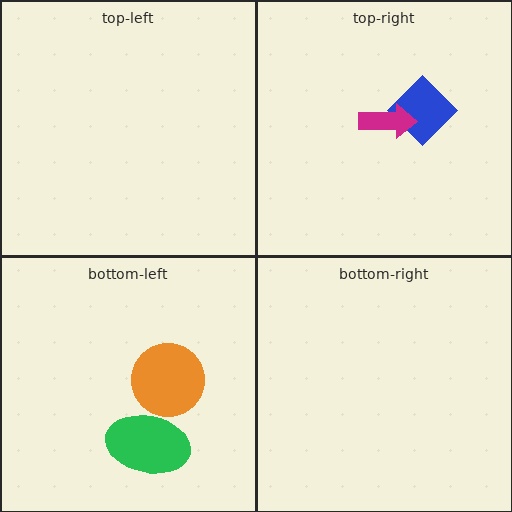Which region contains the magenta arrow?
The top-right region.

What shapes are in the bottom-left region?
The green ellipse, the orange circle.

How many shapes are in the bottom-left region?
2.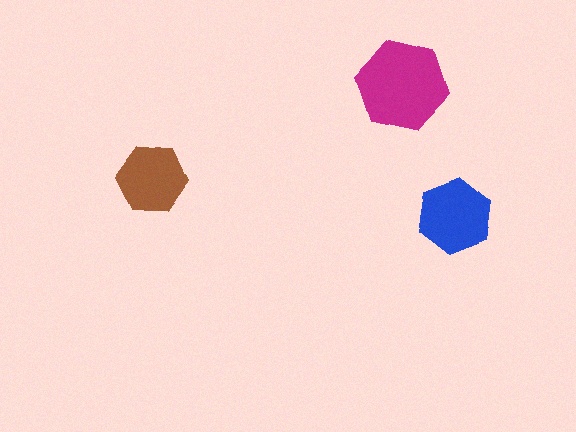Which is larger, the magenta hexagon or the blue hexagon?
The magenta one.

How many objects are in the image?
There are 3 objects in the image.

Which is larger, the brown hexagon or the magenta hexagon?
The magenta one.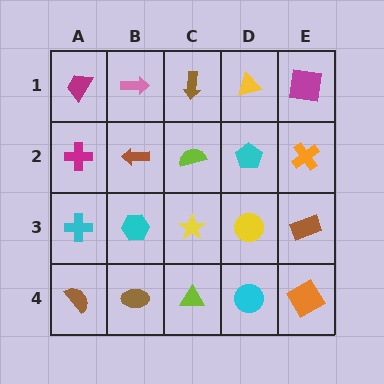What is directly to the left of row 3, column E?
A yellow circle.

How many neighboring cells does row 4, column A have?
2.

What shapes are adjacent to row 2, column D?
A yellow triangle (row 1, column D), a yellow circle (row 3, column D), a lime semicircle (row 2, column C), an orange cross (row 2, column E).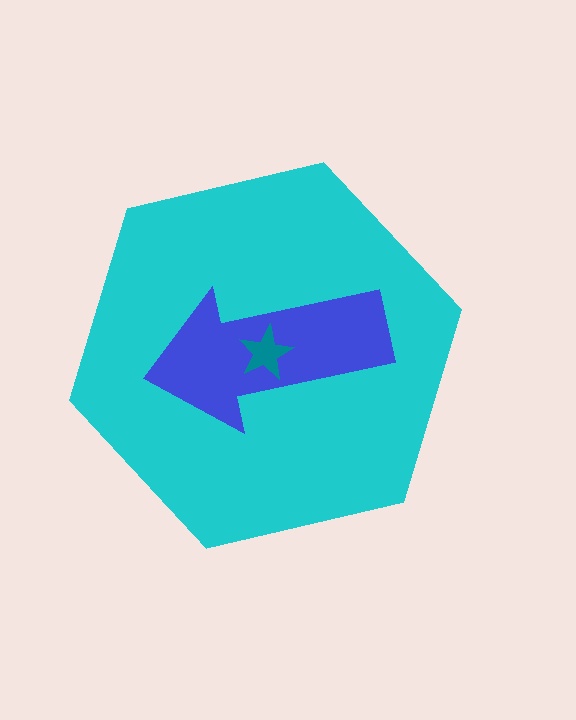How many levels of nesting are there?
3.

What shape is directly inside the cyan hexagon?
The blue arrow.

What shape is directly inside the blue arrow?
The teal star.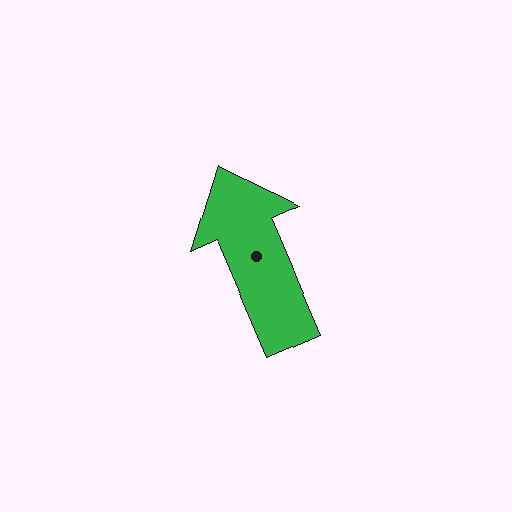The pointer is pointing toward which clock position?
Roughly 11 o'clock.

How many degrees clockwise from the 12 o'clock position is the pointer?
Approximately 337 degrees.